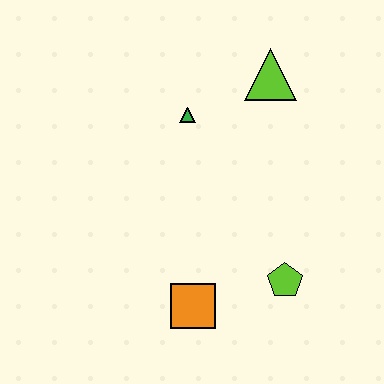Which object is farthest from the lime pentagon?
The lime triangle is farthest from the lime pentagon.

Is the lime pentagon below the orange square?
No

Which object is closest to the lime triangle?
The green triangle is closest to the lime triangle.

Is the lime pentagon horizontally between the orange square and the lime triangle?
No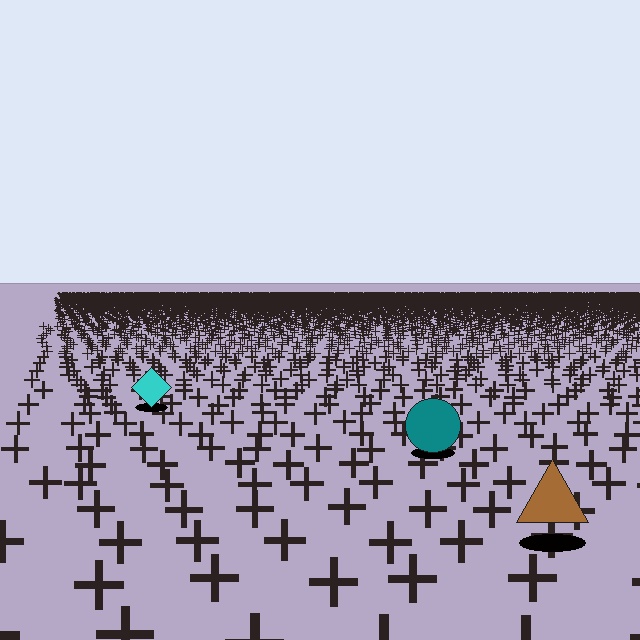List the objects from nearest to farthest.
From nearest to farthest: the brown triangle, the teal circle, the cyan diamond.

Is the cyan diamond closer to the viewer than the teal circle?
No. The teal circle is closer — you can tell from the texture gradient: the ground texture is coarser near it.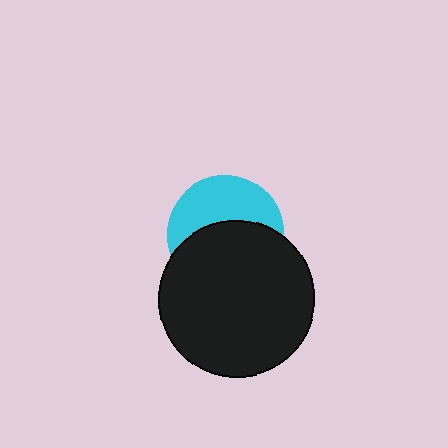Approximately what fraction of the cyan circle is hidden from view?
Roughly 56% of the cyan circle is hidden behind the black circle.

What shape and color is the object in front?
The object in front is a black circle.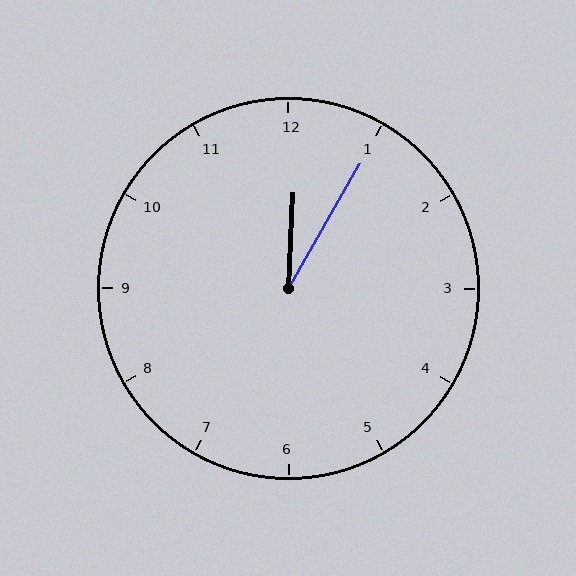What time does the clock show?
12:05.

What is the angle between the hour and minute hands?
Approximately 28 degrees.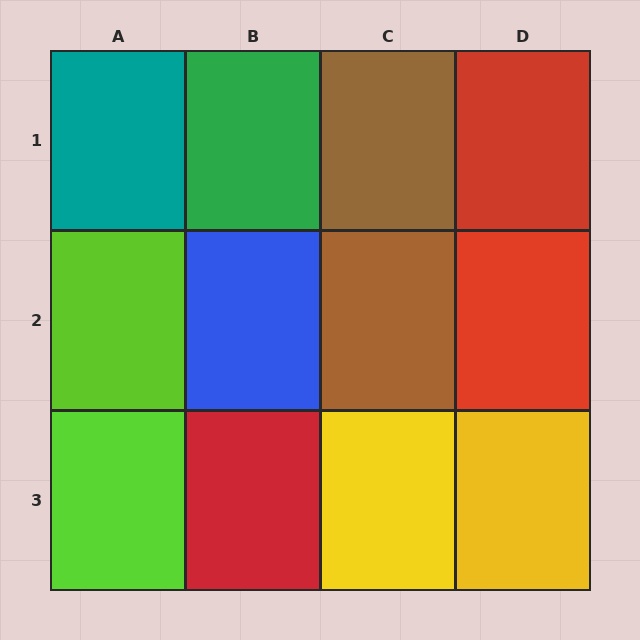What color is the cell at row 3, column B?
Red.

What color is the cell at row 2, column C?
Brown.